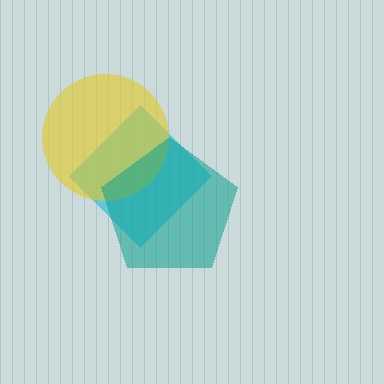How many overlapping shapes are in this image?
There are 3 overlapping shapes in the image.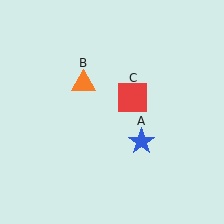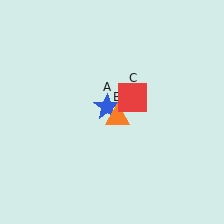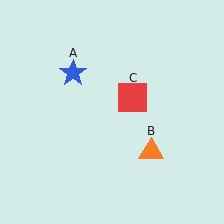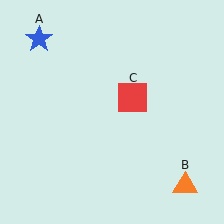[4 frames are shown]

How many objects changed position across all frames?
2 objects changed position: blue star (object A), orange triangle (object B).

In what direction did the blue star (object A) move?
The blue star (object A) moved up and to the left.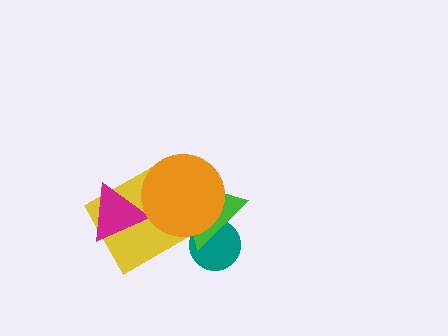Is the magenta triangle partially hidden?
No, no other shape covers it.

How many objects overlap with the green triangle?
3 objects overlap with the green triangle.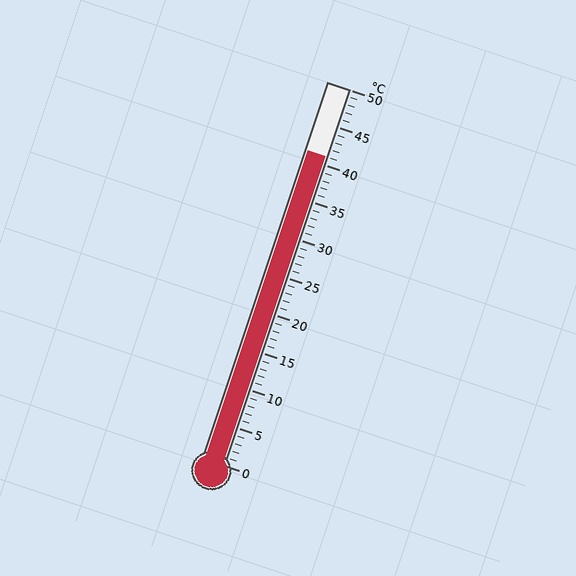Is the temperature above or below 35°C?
The temperature is above 35°C.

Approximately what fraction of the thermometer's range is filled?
The thermometer is filled to approximately 80% of its range.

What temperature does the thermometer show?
The thermometer shows approximately 41°C.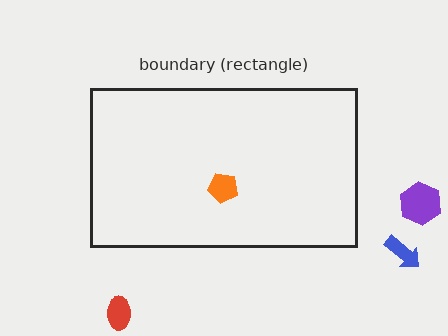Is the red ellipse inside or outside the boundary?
Outside.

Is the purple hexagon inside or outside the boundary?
Outside.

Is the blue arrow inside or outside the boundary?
Outside.